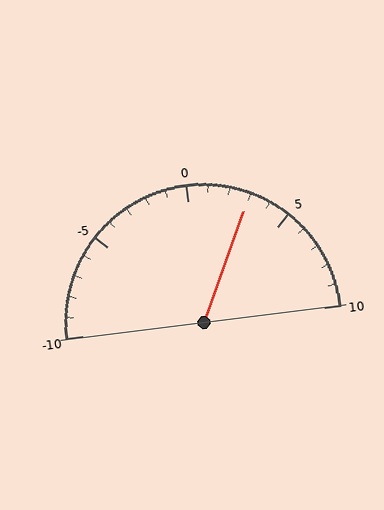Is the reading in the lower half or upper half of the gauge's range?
The reading is in the upper half of the range (-10 to 10).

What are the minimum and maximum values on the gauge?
The gauge ranges from -10 to 10.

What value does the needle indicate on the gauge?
The needle indicates approximately 3.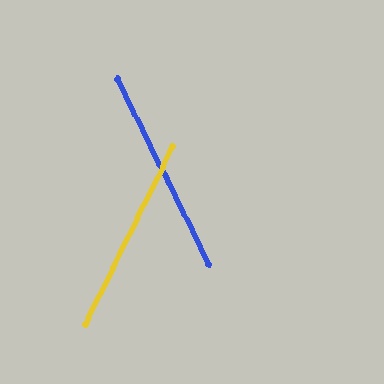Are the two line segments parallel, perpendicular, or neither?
Neither parallel nor perpendicular — they differ by about 52°.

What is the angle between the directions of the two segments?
Approximately 52 degrees.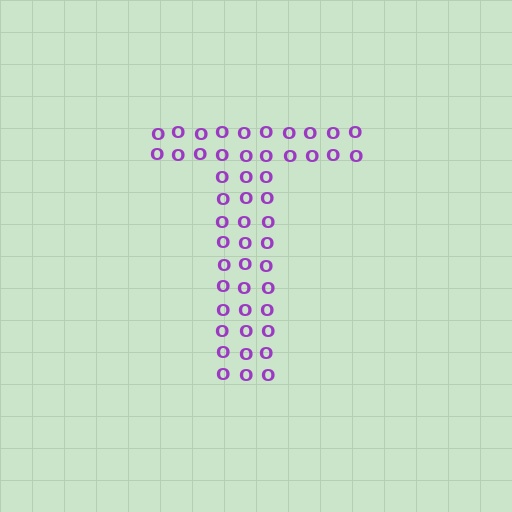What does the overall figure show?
The overall figure shows the letter T.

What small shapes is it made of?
It is made of small letter O's.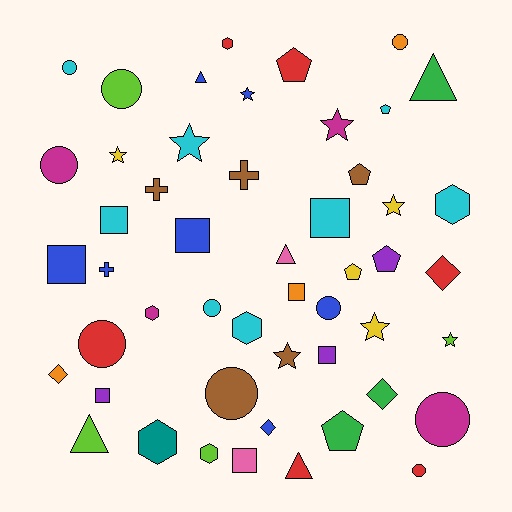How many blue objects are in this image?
There are 7 blue objects.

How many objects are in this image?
There are 50 objects.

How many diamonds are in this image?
There are 4 diamonds.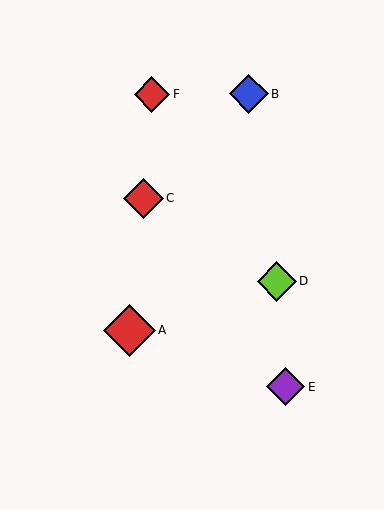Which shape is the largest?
The red diamond (labeled A) is the largest.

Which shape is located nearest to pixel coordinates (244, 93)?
The blue diamond (labeled B) at (249, 94) is nearest to that location.